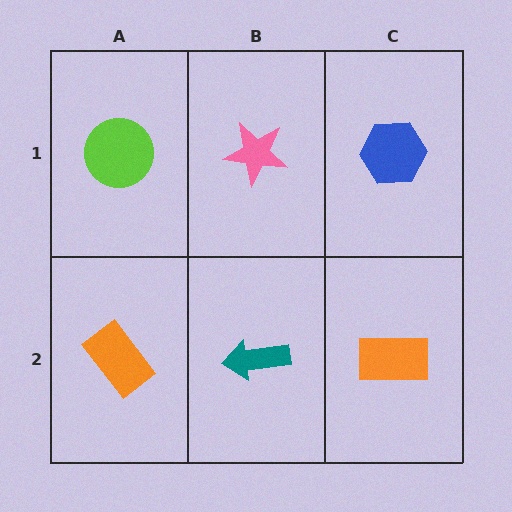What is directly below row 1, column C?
An orange rectangle.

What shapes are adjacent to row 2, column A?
A lime circle (row 1, column A), a teal arrow (row 2, column B).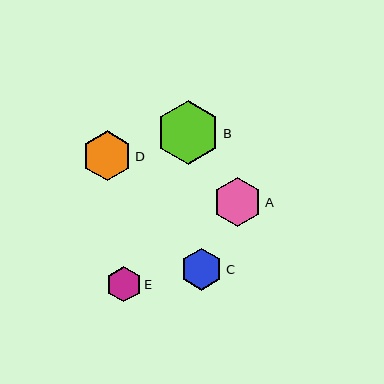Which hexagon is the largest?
Hexagon B is the largest with a size of approximately 63 pixels.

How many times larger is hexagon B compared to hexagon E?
Hexagon B is approximately 1.8 times the size of hexagon E.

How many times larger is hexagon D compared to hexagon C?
Hexagon D is approximately 1.2 times the size of hexagon C.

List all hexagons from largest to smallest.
From largest to smallest: B, D, A, C, E.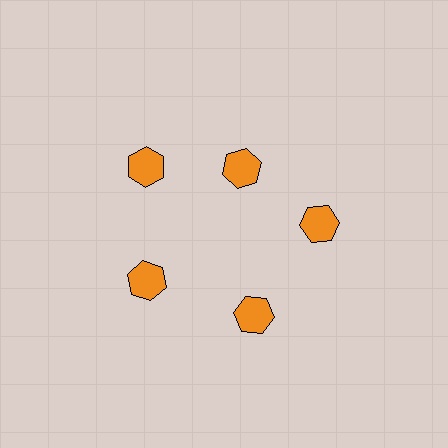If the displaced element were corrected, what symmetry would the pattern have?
It would have 5-fold rotational symmetry — the pattern would map onto itself every 72 degrees.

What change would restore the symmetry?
The symmetry would be restored by moving it outward, back onto the ring so that all 5 hexagons sit at equal angles and equal distance from the center.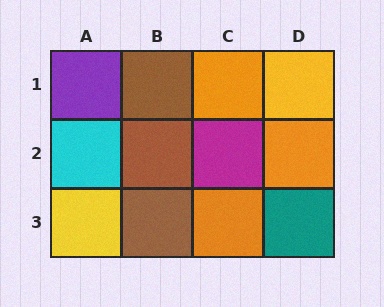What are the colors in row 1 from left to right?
Purple, brown, orange, yellow.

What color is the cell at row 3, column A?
Yellow.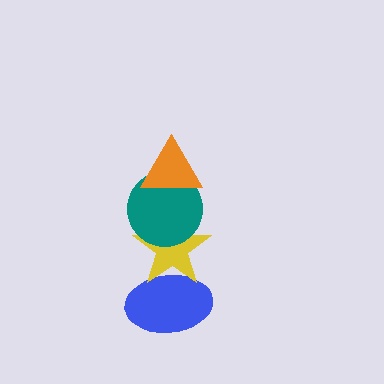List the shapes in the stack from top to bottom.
From top to bottom: the orange triangle, the teal circle, the yellow star, the blue ellipse.